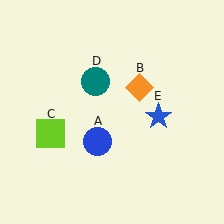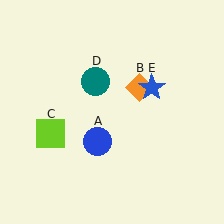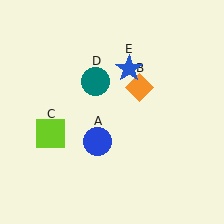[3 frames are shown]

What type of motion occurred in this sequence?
The blue star (object E) rotated counterclockwise around the center of the scene.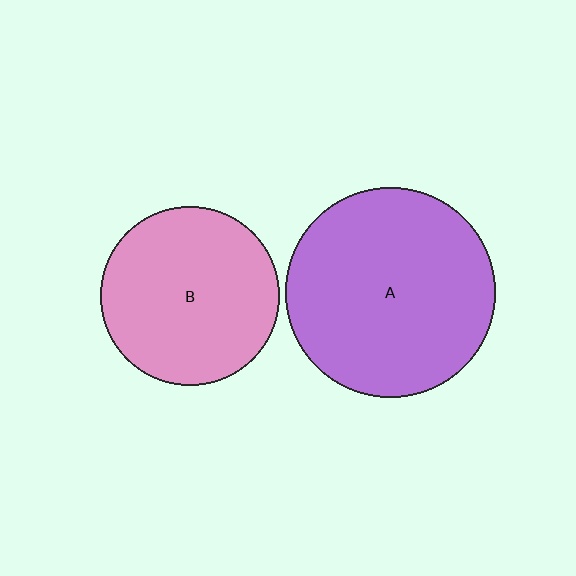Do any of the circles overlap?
No, none of the circles overlap.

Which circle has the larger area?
Circle A (purple).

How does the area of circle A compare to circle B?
Approximately 1.4 times.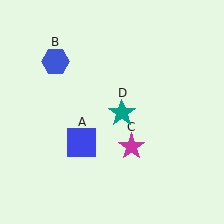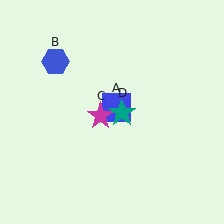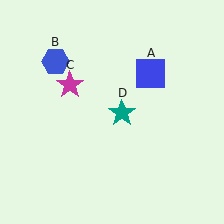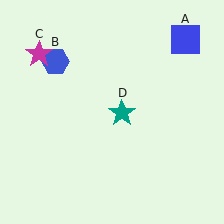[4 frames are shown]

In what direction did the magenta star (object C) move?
The magenta star (object C) moved up and to the left.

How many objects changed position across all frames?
2 objects changed position: blue square (object A), magenta star (object C).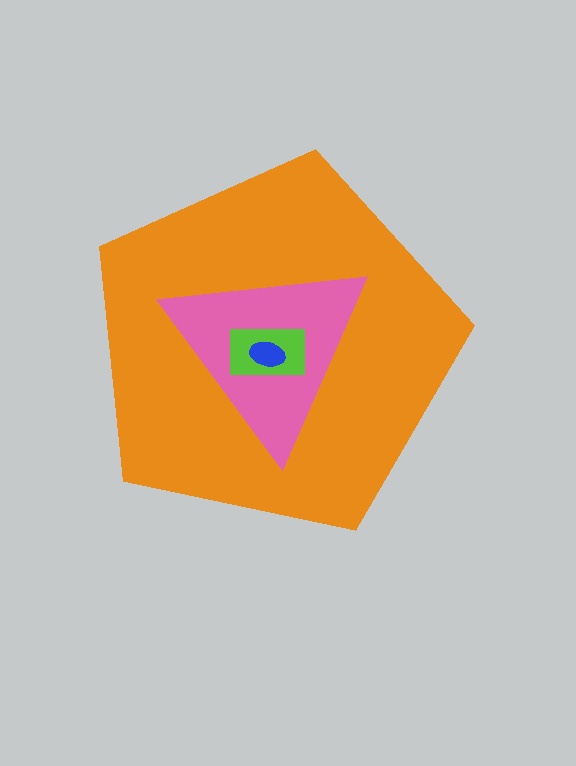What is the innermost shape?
The blue ellipse.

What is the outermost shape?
The orange pentagon.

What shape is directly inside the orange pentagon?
The pink triangle.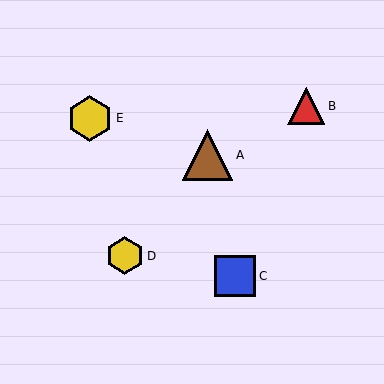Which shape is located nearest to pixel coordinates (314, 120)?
The red triangle (labeled B) at (306, 106) is nearest to that location.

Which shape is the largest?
The brown triangle (labeled A) is the largest.